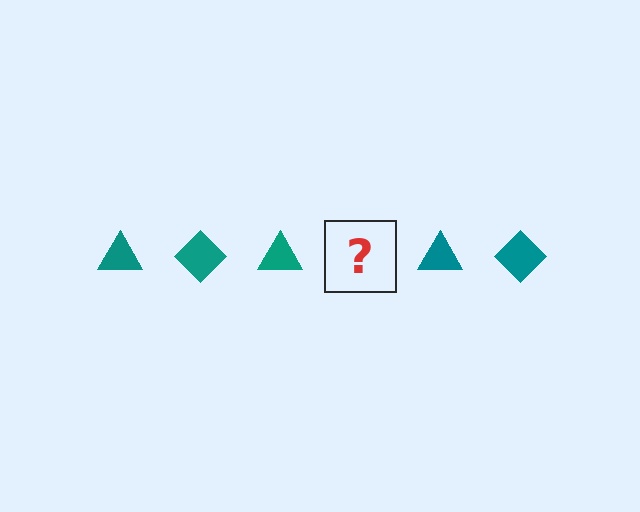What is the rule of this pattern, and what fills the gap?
The rule is that the pattern cycles through triangle, diamond shapes in teal. The gap should be filled with a teal diamond.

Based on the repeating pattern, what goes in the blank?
The blank should be a teal diamond.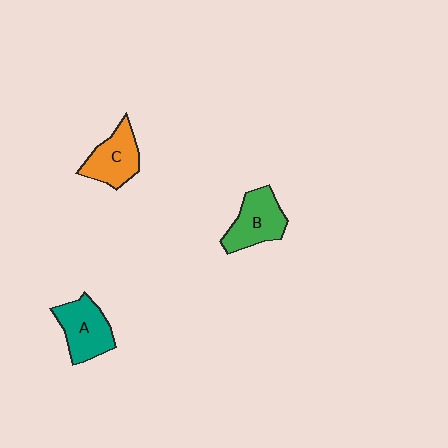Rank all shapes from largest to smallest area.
From largest to smallest: A (teal), B (green), C (orange).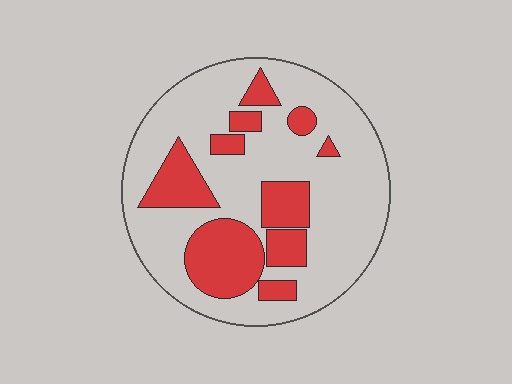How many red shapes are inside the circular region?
10.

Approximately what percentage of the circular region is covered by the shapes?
Approximately 30%.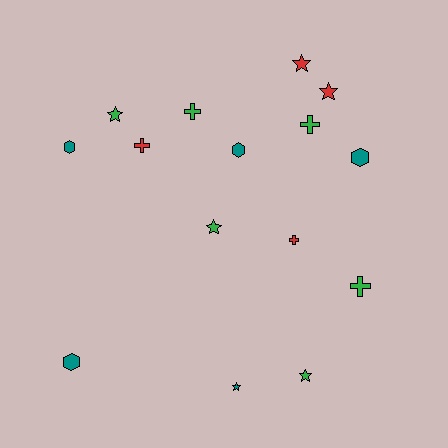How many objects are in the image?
There are 15 objects.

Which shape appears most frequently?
Star, with 6 objects.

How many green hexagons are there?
There are no green hexagons.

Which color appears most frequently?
Green, with 6 objects.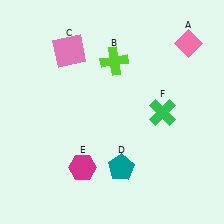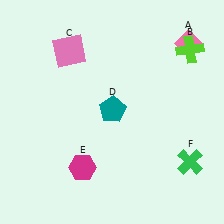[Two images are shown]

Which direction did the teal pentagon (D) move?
The teal pentagon (D) moved up.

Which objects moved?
The objects that moved are: the lime cross (B), the teal pentagon (D), the green cross (F).